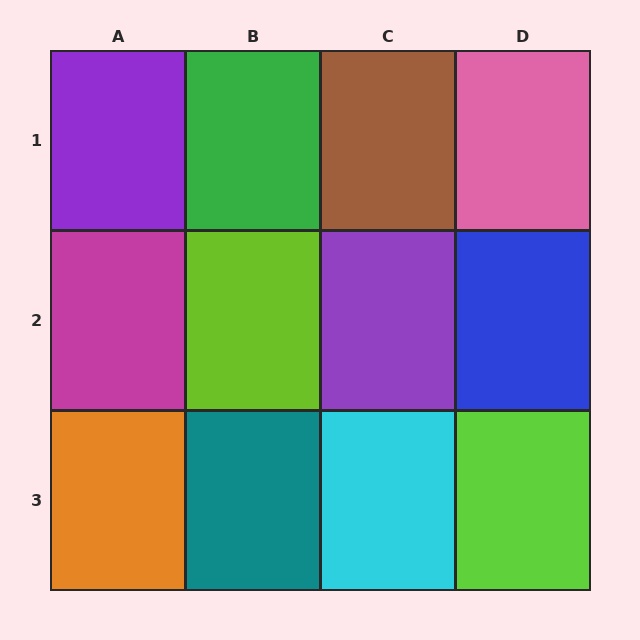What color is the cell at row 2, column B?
Lime.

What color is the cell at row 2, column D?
Blue.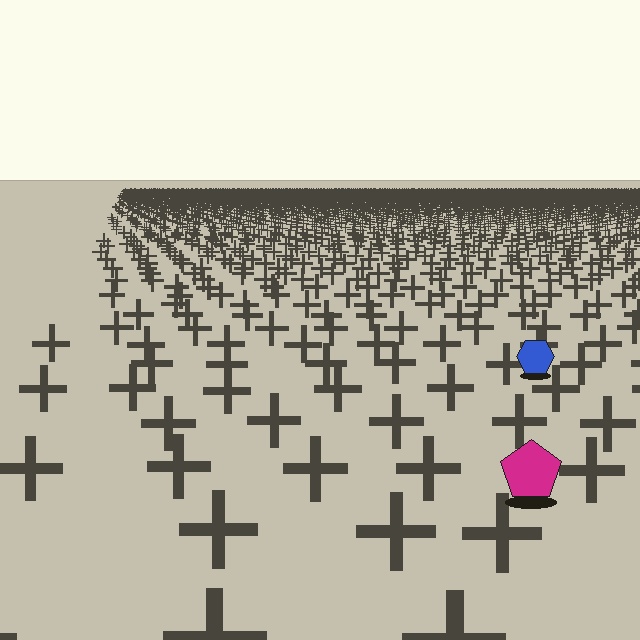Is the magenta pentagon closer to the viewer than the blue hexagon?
Yes. The magenta pentagon is closer — you can tell from the texture gradient: the ground texture is coarser near it.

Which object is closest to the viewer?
The magenta pentagon is closest. The texture marks near it are larger and more spread out.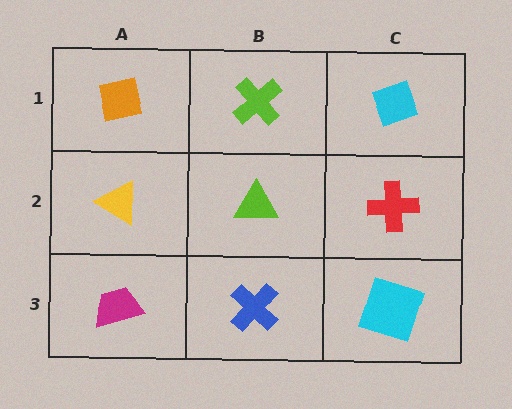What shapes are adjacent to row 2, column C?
A cyan diamond (row 1, column C), a cyan square (row 3, column C), a lime triangle (row 2, column B).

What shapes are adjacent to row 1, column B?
A lime triangle (row 2, column B), an orange square (row 1, column A), a cyan diamond (row 1, column C).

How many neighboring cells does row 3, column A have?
2.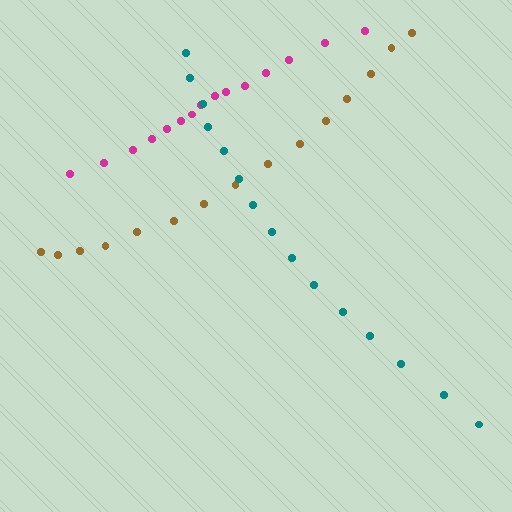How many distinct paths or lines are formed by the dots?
There are 3 distinct paths.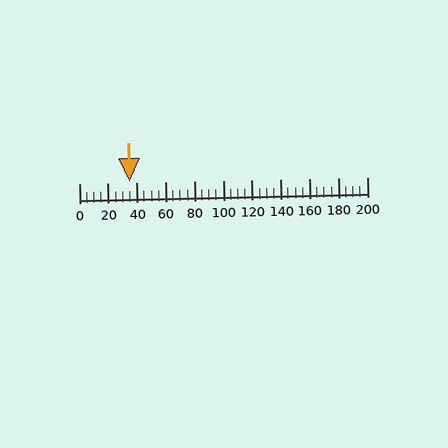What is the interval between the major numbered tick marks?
The major tick marks are spaced 20 units apart.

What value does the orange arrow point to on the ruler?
The orange arrow points to approximately 35.